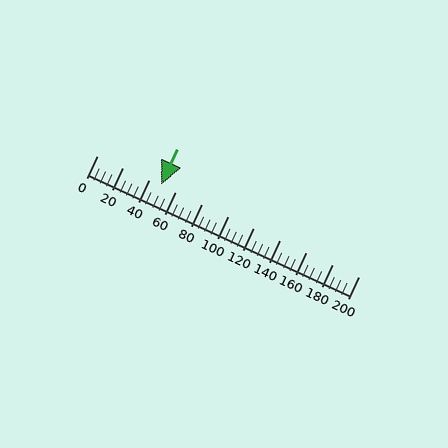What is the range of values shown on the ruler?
The ruler shows values from 0 to 200.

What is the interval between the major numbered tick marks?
The major tick marks are spaced 20 units apart.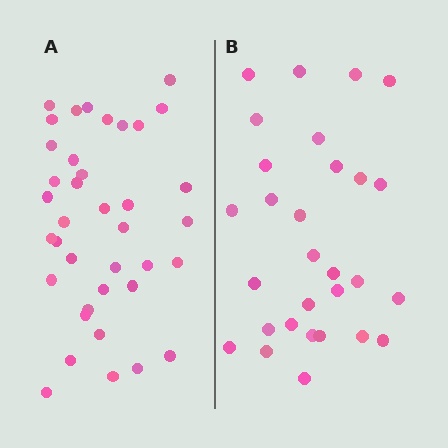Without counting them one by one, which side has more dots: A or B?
Region A (the left region) has more dots.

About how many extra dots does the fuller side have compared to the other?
Region A has roughly 8 or so more dots than region B.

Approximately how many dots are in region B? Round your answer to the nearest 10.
About 30 dots. (The exact count is 29, which rounds to 30.)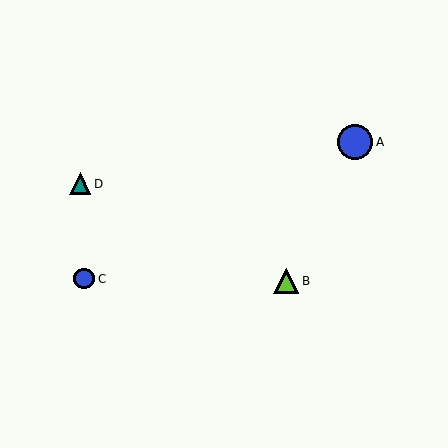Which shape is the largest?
The blue circle (labeled A) is the largest.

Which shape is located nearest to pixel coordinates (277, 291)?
The lime triangle (labeled B) at (286, 281) is nearest to that location.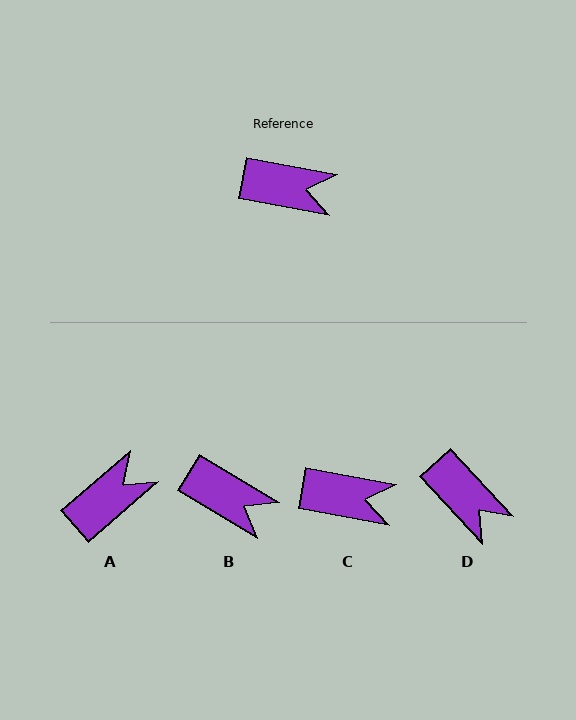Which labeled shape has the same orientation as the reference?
C.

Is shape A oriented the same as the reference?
No, it is off by about 51 degrees.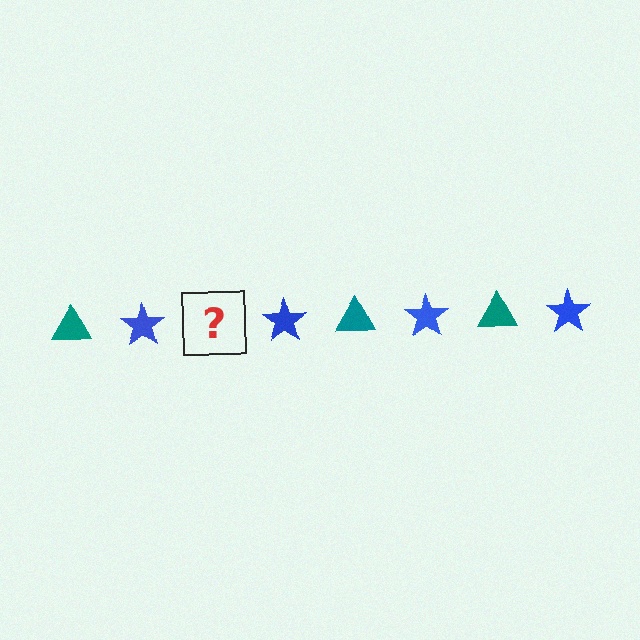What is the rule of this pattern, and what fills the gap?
The rule is that the pattern alternates between teal triangle and blue star. The gap should be filled with a teal triangle.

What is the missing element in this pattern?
The missing element is a teal triangle.